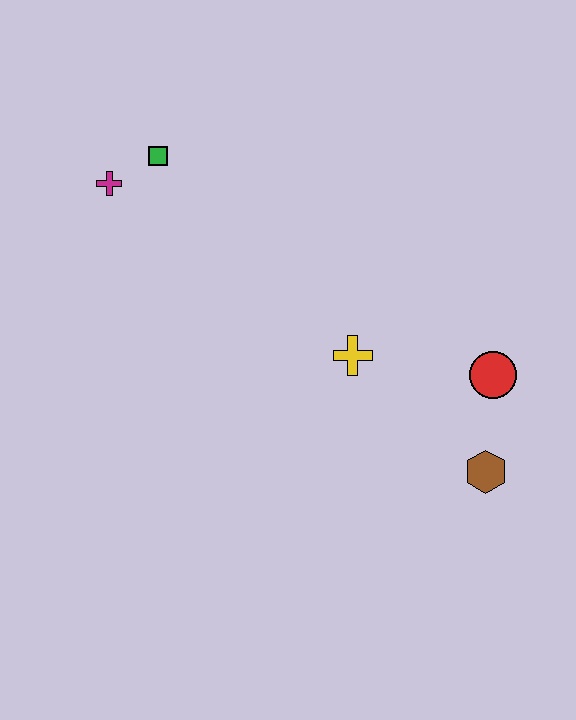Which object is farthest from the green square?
The brown hexagon is farthest from the green square.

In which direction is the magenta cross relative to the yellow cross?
The magenta cross is to the left of the yellow cross.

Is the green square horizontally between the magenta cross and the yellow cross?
Yes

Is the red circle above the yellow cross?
No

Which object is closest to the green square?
The magenta cross is closest to the green square.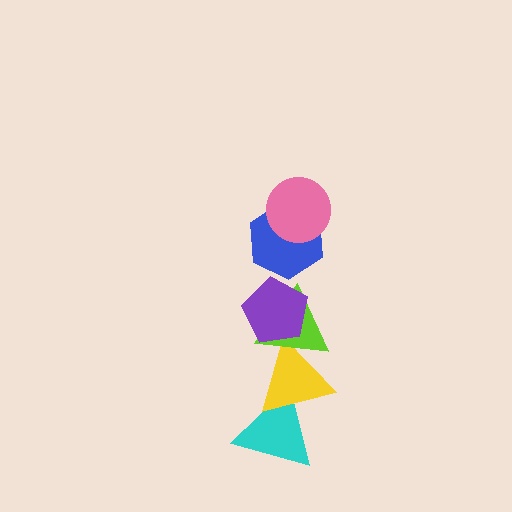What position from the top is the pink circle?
The pink circle is 1st from the top.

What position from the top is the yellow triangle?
The yellow triangle is 5th from the top.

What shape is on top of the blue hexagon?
The pink circle is on top of the blue hexagon.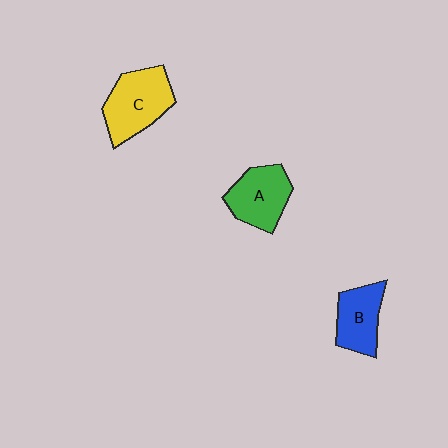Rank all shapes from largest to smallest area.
From largest to smallest: C (yellow), A (green), B (blue).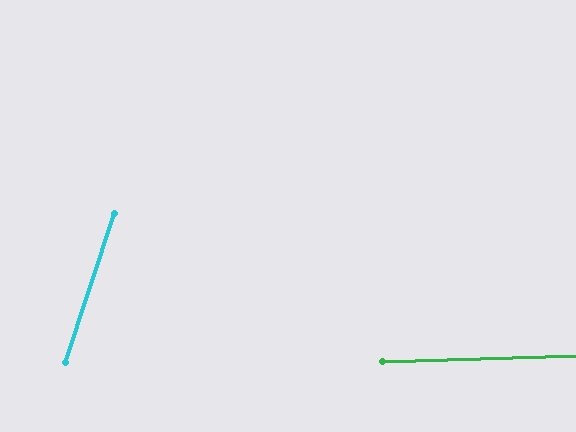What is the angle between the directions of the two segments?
Approximately 70 degrees.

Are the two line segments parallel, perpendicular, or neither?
Neither parallel nor perpendicular — they differ by about 70°.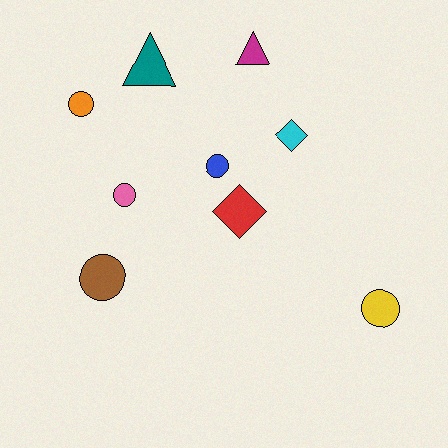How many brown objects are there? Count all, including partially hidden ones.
There is 1 brown object.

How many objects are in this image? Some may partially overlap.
There are 9 objects.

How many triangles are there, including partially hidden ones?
There are 2 triangles.